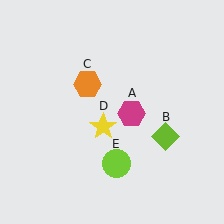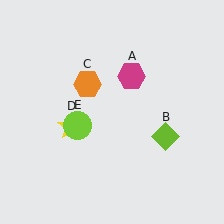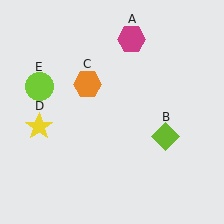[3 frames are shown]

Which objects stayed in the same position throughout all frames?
Lime diamond (object B) and orange hexagon (object C) remained stationary.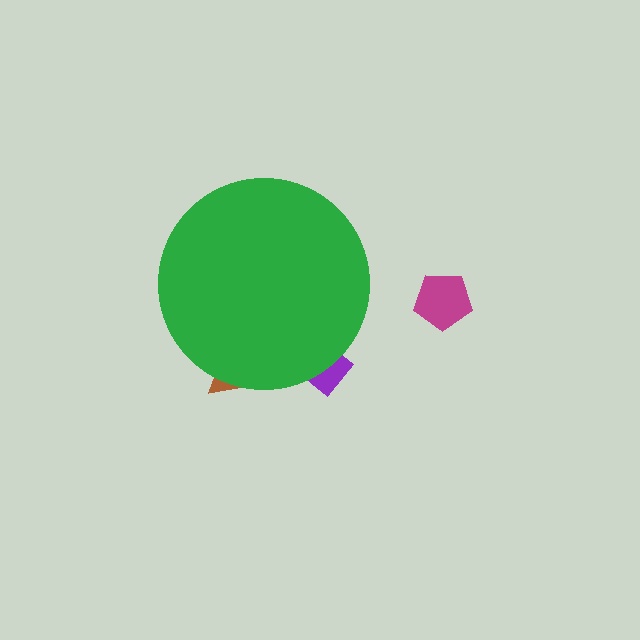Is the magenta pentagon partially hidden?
No, the magenta pentagon is fully visible.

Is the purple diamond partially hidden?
Yes, the purple diamond is partially hidden behind the green circle.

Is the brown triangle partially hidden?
Yes, the brown triangle is partially hidden behind the green circle.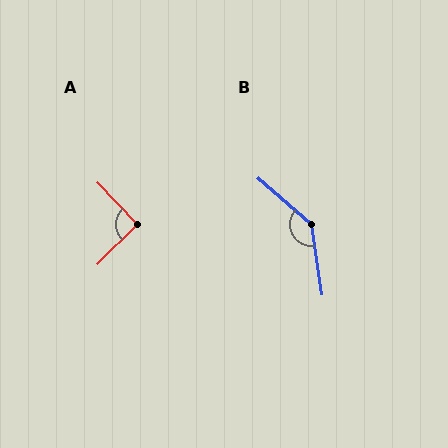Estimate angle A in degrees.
Approximately 92 degrees.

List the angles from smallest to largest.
A (92°), B (140°).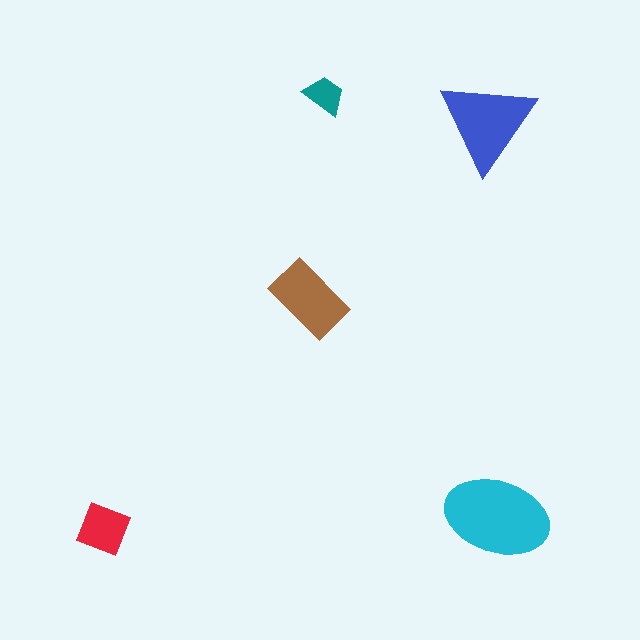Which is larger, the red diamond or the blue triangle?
The blue triangle.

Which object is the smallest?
The teal trapezoid.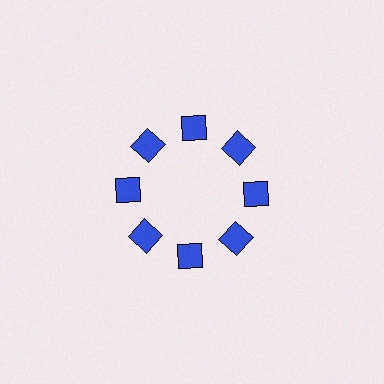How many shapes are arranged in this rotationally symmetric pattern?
There are 8 shapes, arranged in 8 groups of 1.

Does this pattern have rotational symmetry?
Yes, this pattern has 8-fold rotational symmetry. It looks the same after rotating 45 degrees around the center.